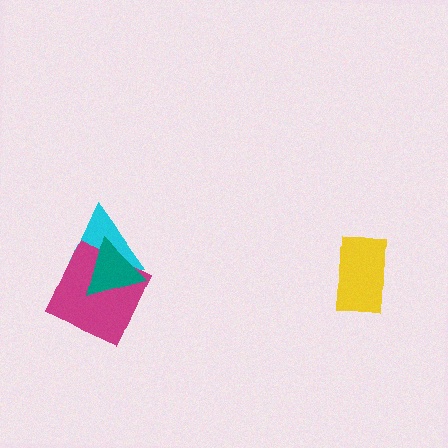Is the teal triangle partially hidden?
No, no other shape covers it.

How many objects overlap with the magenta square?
2 objects overlap with the magenta square.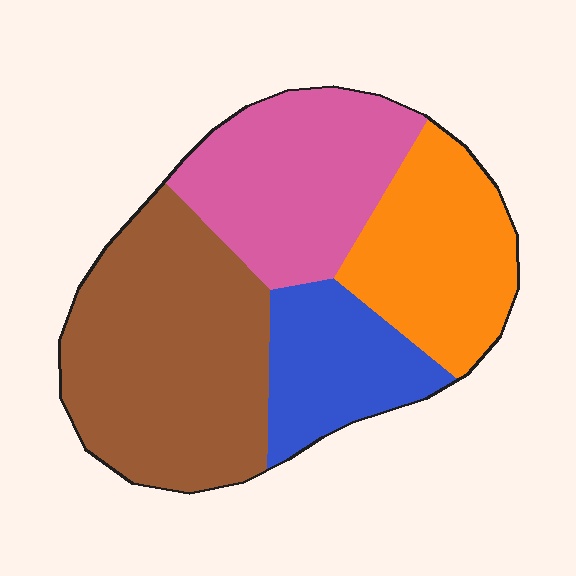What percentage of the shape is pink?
Pink takes up about one quarter (1/4) of the shape.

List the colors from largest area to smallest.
From largest to smallest: brown, pink, orange, blue.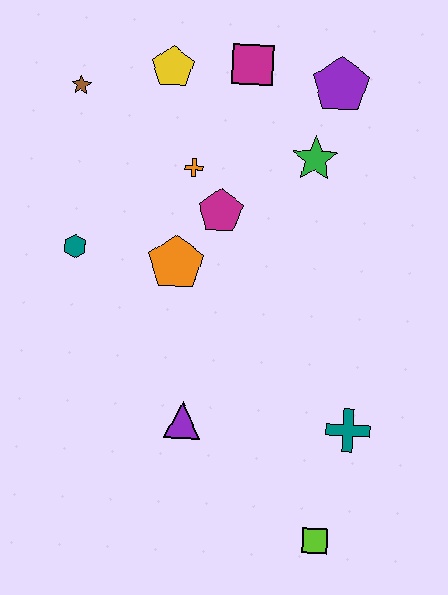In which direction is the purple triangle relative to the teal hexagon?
The purple triangle is below the teal hexagon.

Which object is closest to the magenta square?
The yellow pentagon is closest to the magenta square.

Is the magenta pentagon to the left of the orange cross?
No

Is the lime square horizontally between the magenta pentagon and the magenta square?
No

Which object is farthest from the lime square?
The brown star is farthest from the lime square.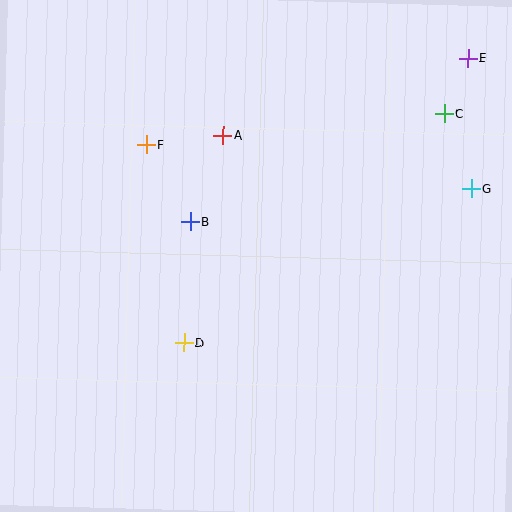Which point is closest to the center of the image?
Point B at (190, 222) is closest to the center.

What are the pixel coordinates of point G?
Point G is at (471, 189).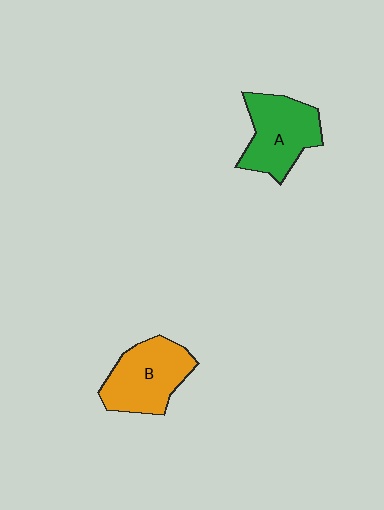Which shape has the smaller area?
Shape A (green).